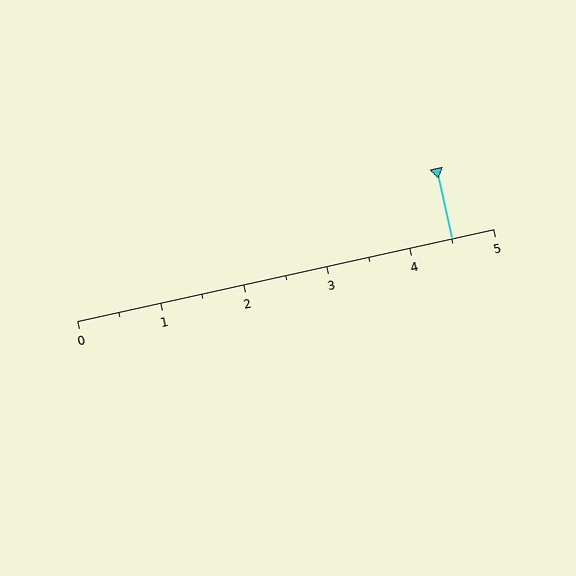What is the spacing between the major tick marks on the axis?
The major ticks are spaced 1 apart.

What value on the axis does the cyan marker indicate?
The marker indicates approximately 4.5.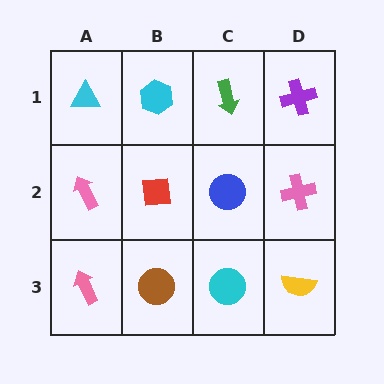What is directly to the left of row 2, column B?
A pink arrow.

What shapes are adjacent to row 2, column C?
A green arrow (row 1, column C), a cyan circle (row 3, column C), a red square (row 2, column B), a pink cross (row 2, column D).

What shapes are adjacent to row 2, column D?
A purple cross (row 1, column D), a yellow semicircle (row 3, column D), a blue circle (row 2, column C).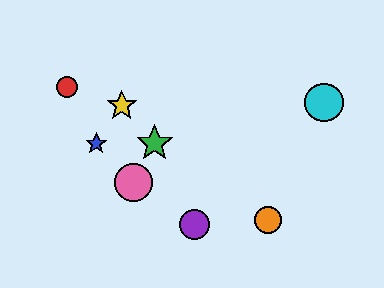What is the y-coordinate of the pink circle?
The pink circle is at y≈182.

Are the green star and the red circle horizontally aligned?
No, the green star is at y≈144 and the red circle is at y≈87.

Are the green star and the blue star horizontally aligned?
Yes, both are at y≈144.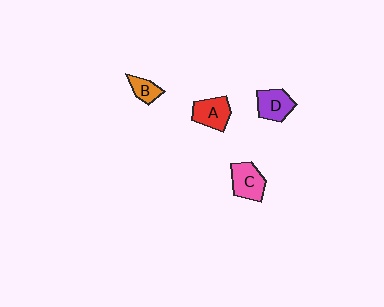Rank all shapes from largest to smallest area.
From largest to smallest: C (pink), A (red), D (purple), B (orange).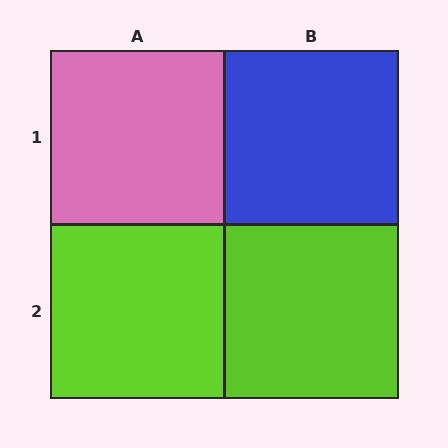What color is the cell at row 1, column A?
Pink.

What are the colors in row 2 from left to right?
Lime, lime.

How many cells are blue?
1 cell is blue.